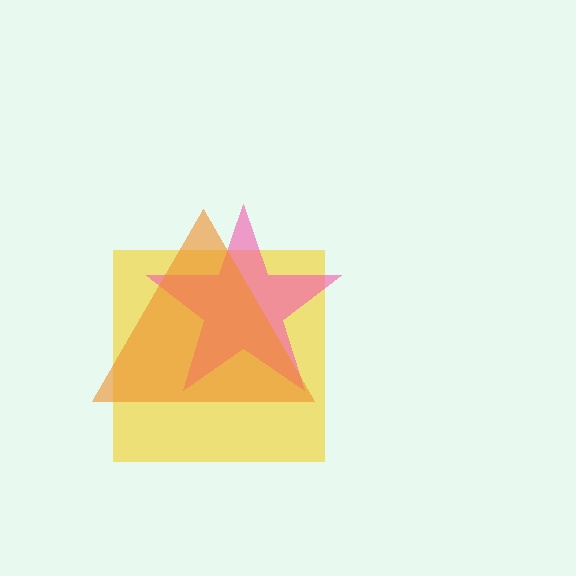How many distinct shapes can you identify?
There are 3 distinct shapes: a yellow square, a pink star, an orange triangle.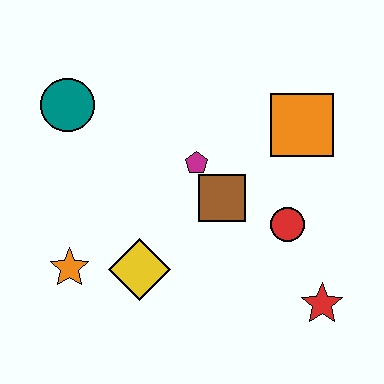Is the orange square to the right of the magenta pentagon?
Yes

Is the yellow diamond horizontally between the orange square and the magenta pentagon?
No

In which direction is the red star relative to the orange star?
The red star is to the right of the orange star.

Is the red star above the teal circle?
No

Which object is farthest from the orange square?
The orange star is farthest from the orange square.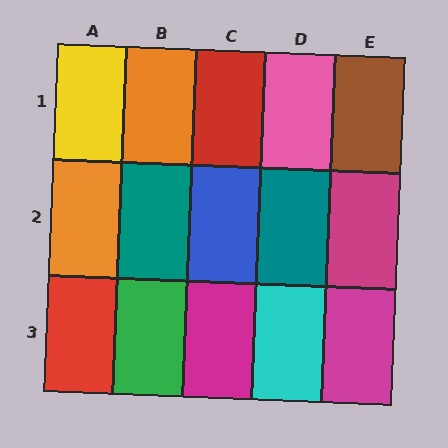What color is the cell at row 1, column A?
Yellow.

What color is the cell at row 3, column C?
Magenta.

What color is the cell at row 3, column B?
Green.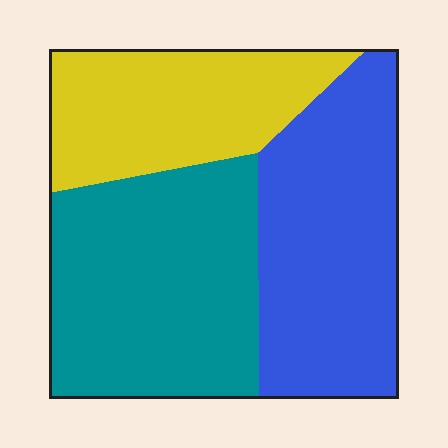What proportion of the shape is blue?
Blue covers roughly 35% of the shape.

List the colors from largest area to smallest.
From largest to smallest: teal, blue, yellow.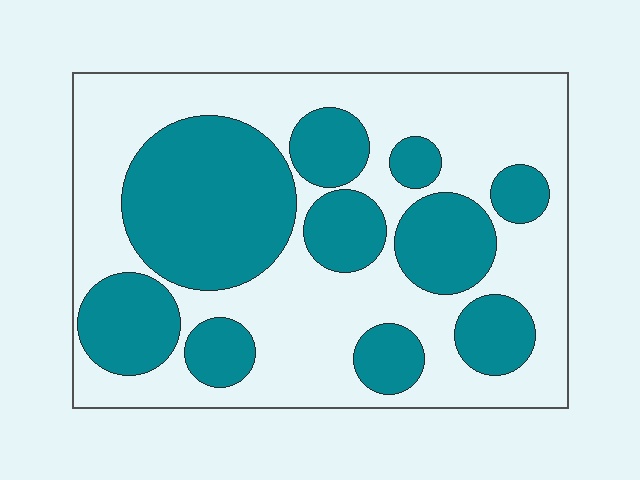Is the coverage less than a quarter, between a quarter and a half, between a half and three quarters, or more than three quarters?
Between a quarter and a half.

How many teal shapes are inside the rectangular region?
10.